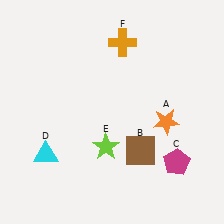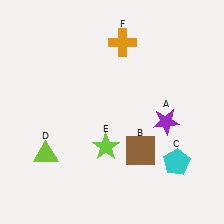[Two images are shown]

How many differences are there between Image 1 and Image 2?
There are 3 differences between the two images.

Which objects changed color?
A changed from orange to purple. C changed from magenta to cyan. D changed from cyan to lime.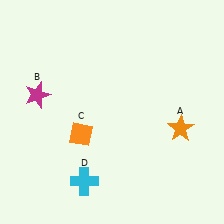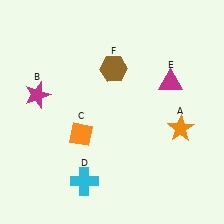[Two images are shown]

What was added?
A magenta triangle (E), a brown hexagon (F) were added in Image 2.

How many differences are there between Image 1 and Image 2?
There are 2 differences between the two images.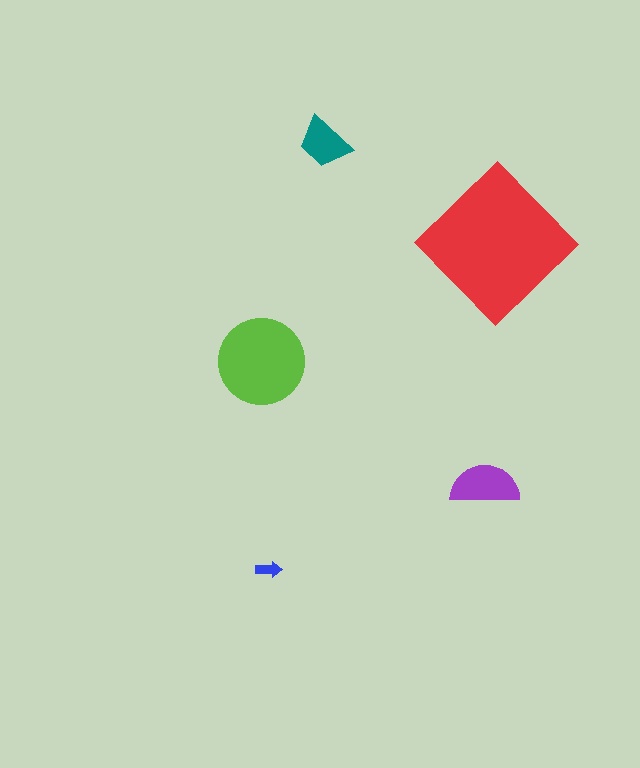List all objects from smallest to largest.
The blue arrow, the teal trapezoid, the purple semicircle, the lime circle, the red diamond.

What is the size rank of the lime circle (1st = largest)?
2nd.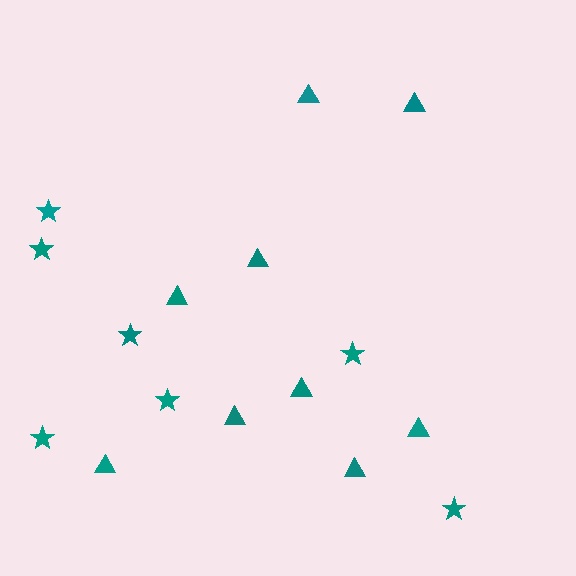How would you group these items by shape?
There are 2 groups: one group of triangles (9) and one group of stars (7).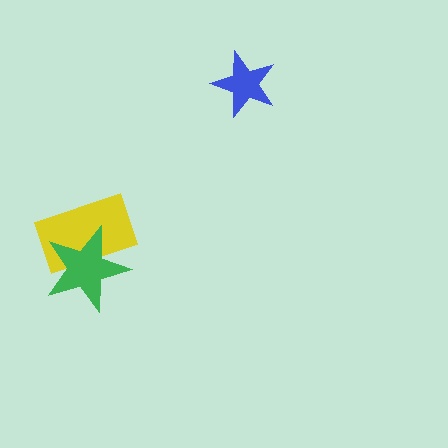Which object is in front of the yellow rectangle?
The green star is in front of the yellow rectangle.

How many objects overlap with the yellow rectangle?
1 object overlaps with the yellow rectangle.